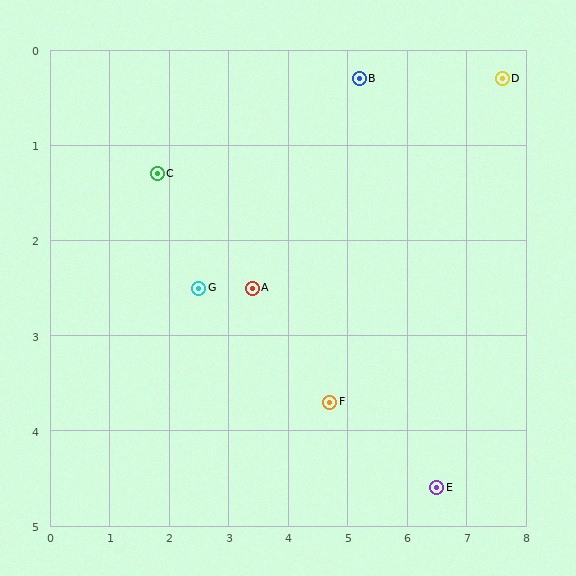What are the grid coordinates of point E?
Point E is at approximately (6.5, 4.6).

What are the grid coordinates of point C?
Point C is at approximately (1.8, 1.3).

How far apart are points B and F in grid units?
Points B and F are about 3.4 grid units apart.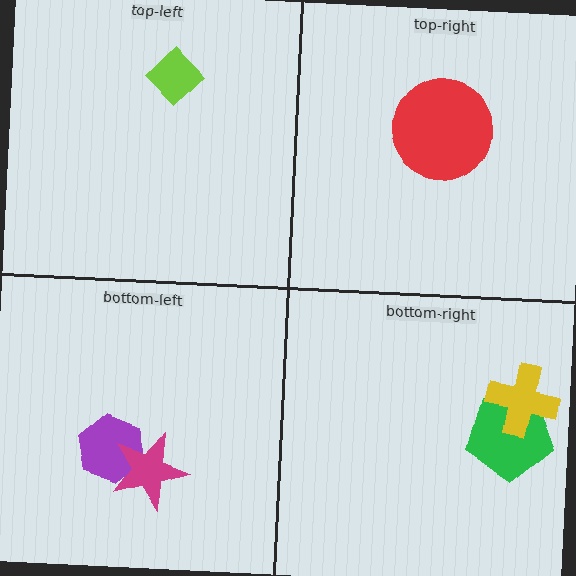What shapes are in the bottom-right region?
The green pentagon, the yellow cross.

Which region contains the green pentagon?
The bottom-right region.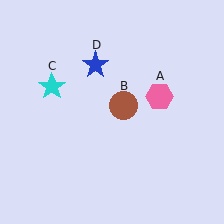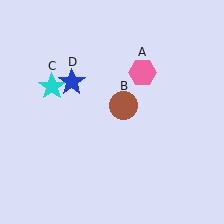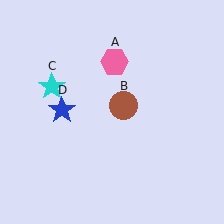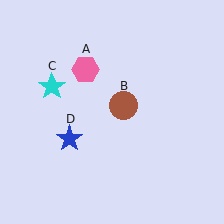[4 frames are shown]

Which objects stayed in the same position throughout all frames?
Brown circle (object B) and cyan star (object C) remained stationary.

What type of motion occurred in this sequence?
The pink hexagon (object A), blue star (object D) rotated counterclockwise around the center of the scene.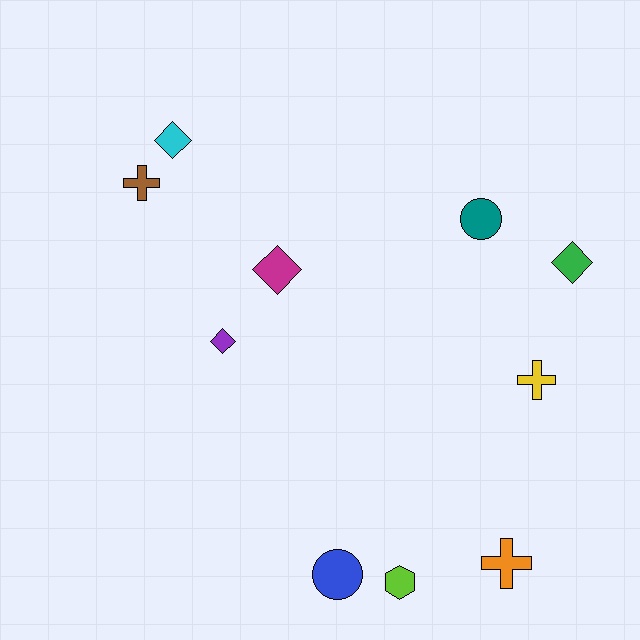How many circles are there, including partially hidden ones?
There are 2 circles.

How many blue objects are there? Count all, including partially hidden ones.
There is 1 blue object.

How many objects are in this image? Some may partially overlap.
There are 10 objects.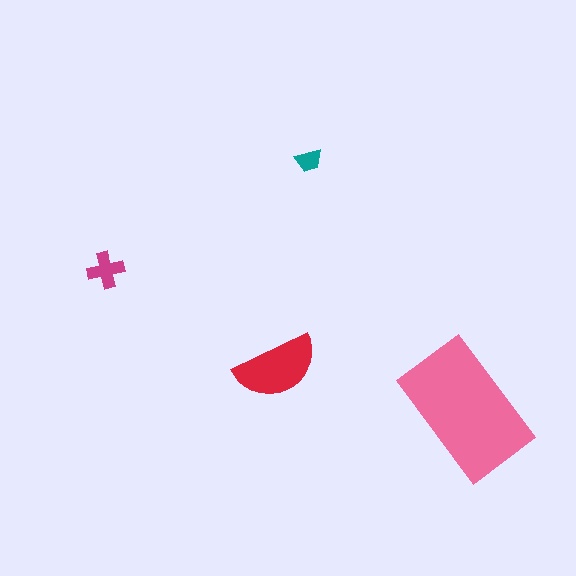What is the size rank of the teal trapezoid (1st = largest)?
4th.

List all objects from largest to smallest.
The pink rectangle, the red semicircle, the magenta cross, the teal trapezoid.